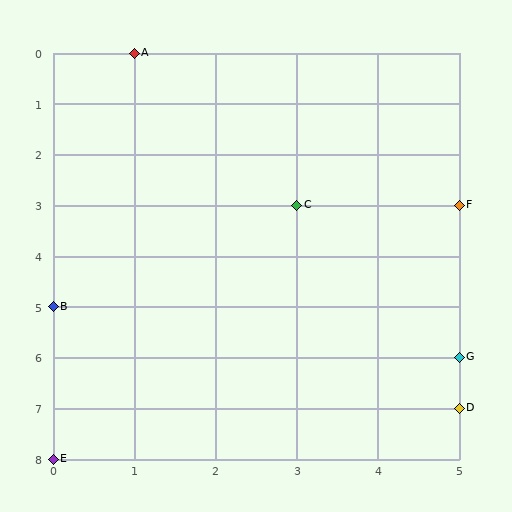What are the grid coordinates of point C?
Point C is at grid coordinates (3, 3).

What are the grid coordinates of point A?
Point A is at grid coordinates (1, 0).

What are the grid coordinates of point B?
Point B is at grid coordinates (0, 5).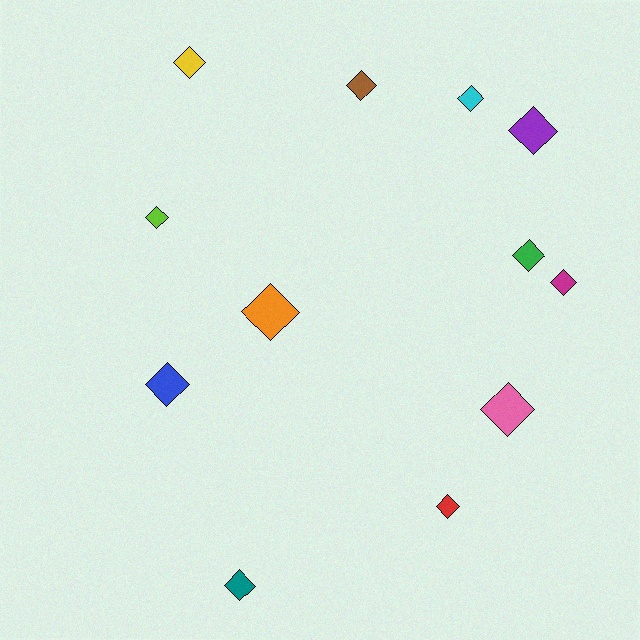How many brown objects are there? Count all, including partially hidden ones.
There is 1 brown object.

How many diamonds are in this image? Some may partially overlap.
There are 12 diamonds.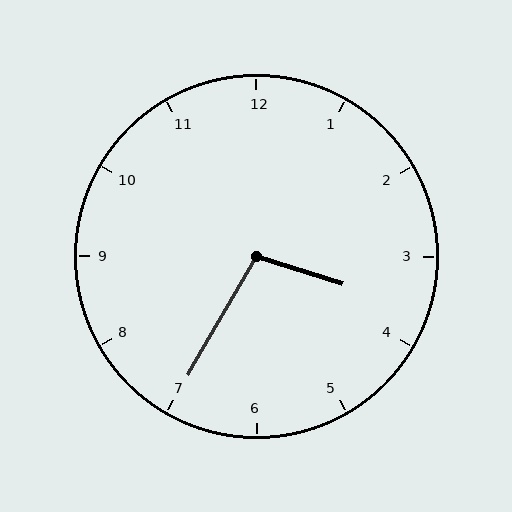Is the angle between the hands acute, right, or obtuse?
It is obtuse.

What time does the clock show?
3:35.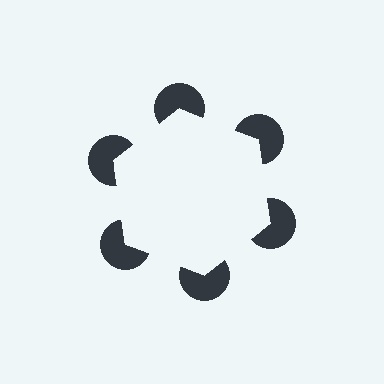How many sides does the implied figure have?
6 sides.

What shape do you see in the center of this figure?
An illusory hexagon — its edges are inferred from the aligned wedge cuts in the pac-man discs, not physically drawn.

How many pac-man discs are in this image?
There are 6 — one at each vertex of the illusory hexagon.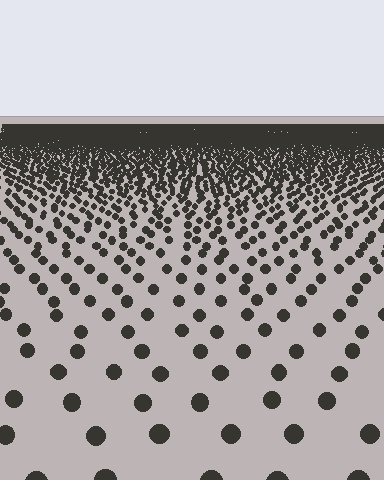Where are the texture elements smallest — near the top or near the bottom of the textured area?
Near the top.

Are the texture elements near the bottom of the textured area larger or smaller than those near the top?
Larger. Near the bottom, elements are closer to the viewer and appear at a bigger on-screen size.